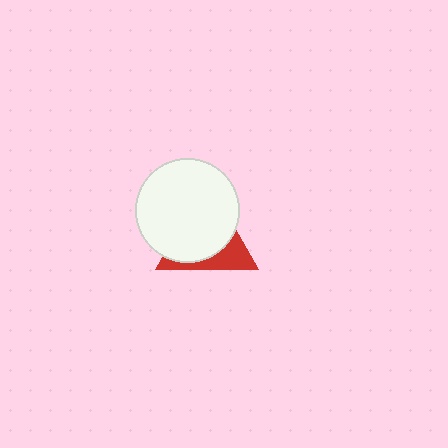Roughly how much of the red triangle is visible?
A small part of it is visible (roughly 31%).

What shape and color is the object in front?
The object in front is a white circle.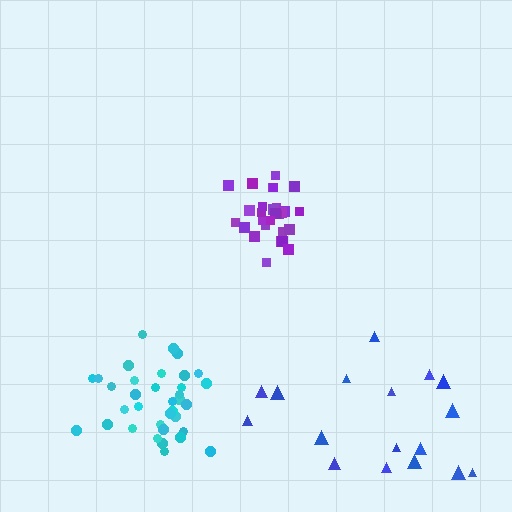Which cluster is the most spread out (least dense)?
Blue.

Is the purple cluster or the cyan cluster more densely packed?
Purple.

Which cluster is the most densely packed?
Purple.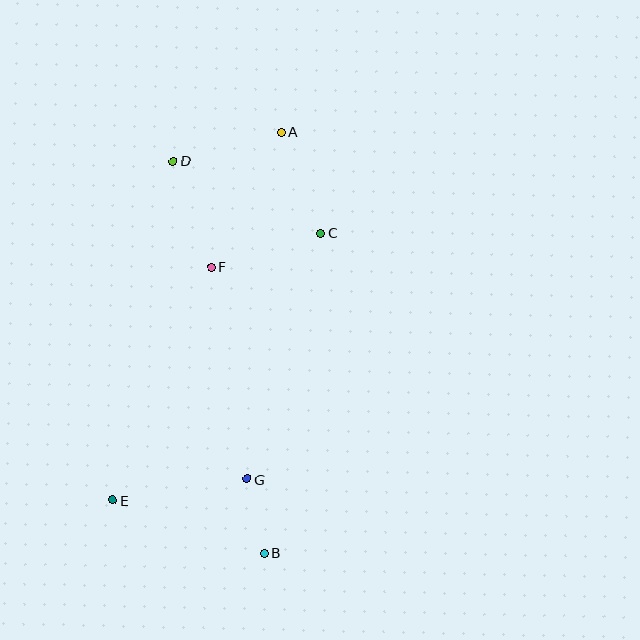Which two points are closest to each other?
Points B and G are closest to each other.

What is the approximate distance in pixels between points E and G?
The distance between E and G is approximately 136 pixels.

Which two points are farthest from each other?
Points A and B are farthest from each other.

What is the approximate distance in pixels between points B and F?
The distance between B and F is approximately 291 pixels.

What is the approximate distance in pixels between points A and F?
The distance between A and F is approximately 152 pixels.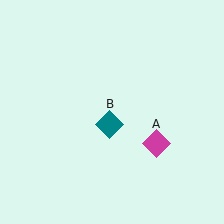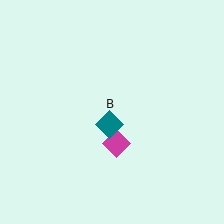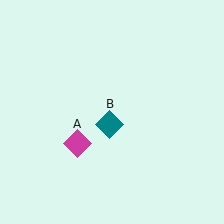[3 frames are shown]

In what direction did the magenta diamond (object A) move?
The magenta diamond (object A) moved left.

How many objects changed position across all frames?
1 object changed position: magenta diamond (object A).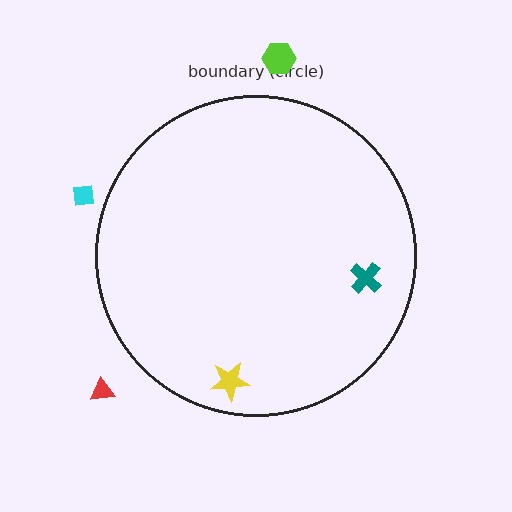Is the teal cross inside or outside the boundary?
Inside.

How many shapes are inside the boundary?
2 inside, 3 outside.